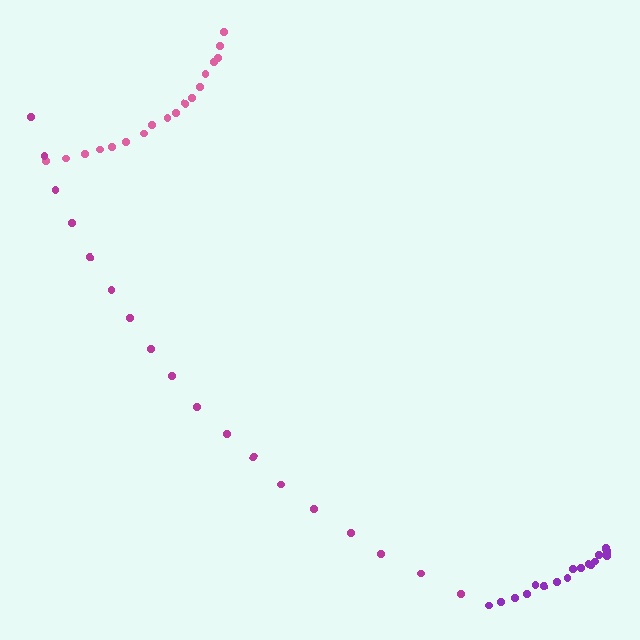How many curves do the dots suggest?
There are 3 distinct paths.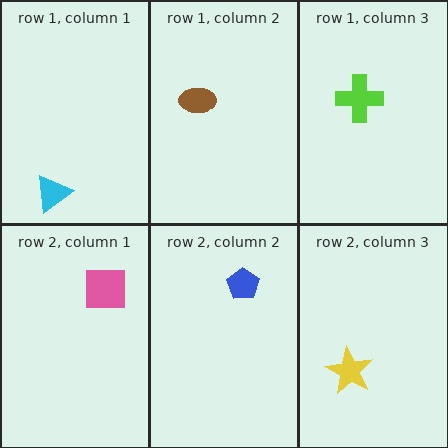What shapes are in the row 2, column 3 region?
The yellow star.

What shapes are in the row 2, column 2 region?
The blue pentagon.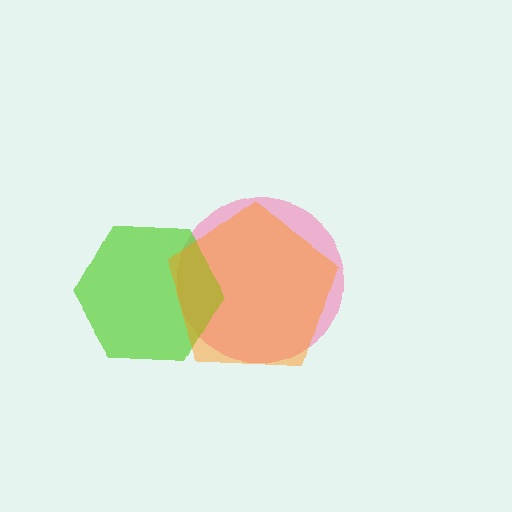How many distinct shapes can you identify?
There are 3 distinct shapes: a pink circle, a lime hexagon, an orange pentagon.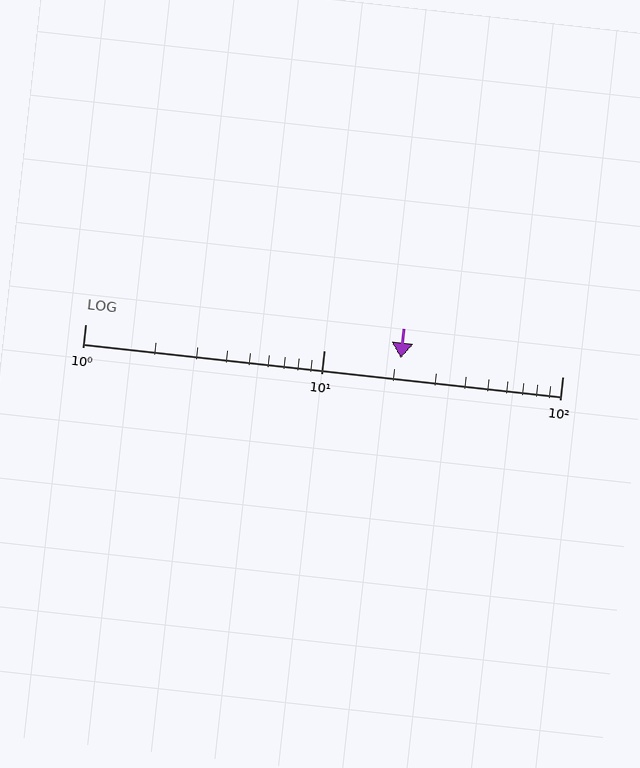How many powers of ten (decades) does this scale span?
The scale spans 2 decades, from 1 to 100.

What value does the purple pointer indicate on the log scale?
The pointer indicates approximately 21.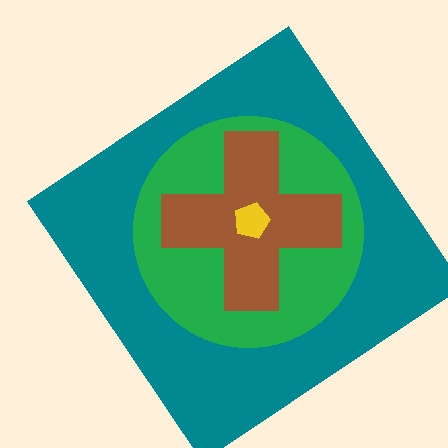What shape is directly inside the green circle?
The brown cross.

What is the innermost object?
The yellow pentagon.